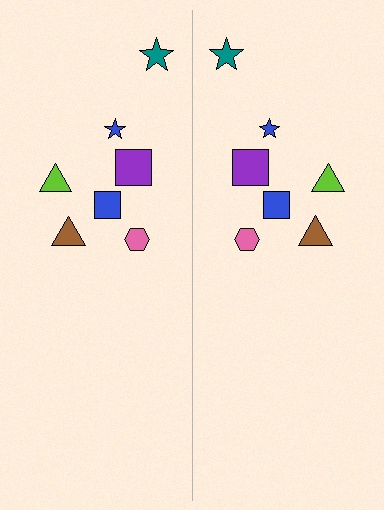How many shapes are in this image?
There are 14 shapes in this image.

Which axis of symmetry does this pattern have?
The pattern has a vertical axis of symmetry running through the center of the image.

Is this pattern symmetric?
Yes, this pattern has bilateral (reflection) symmetry.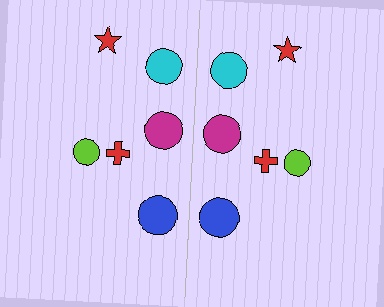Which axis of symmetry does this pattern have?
The pattern has a vertical axis of symmetry running through the center of the image.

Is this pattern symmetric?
Yes, this pattern has bilateral (reflection) symmetry.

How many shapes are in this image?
There are 12 shapes in this image.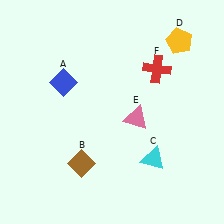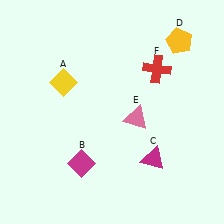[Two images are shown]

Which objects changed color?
A changed from blue to yellow. B changed from brown to magenta. C changed from cyan to magenta.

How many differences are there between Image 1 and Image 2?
There are 3 differences between the two images.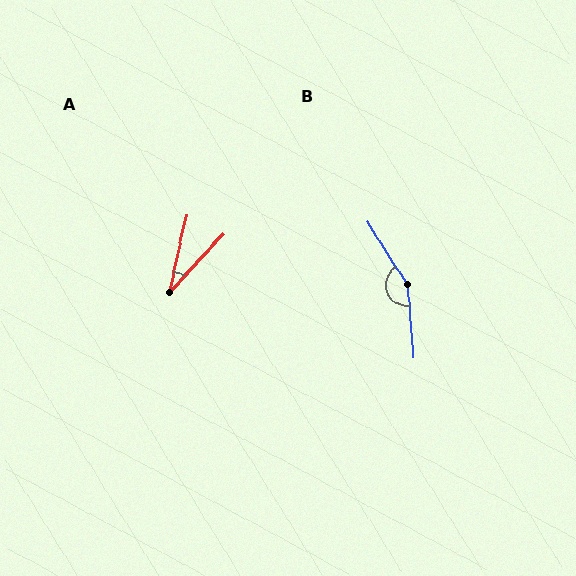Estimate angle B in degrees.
Approximately 152 degrees.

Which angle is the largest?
B, at approximately 152 degrees.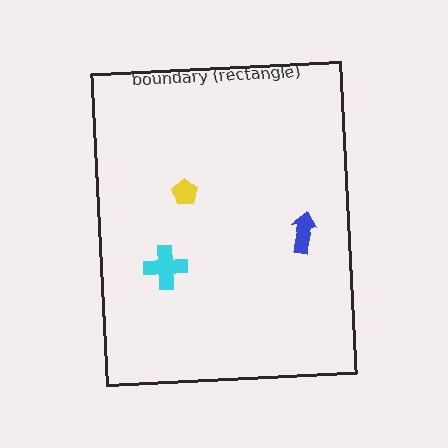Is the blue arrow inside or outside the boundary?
Inside.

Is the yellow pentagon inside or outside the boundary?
Inside.